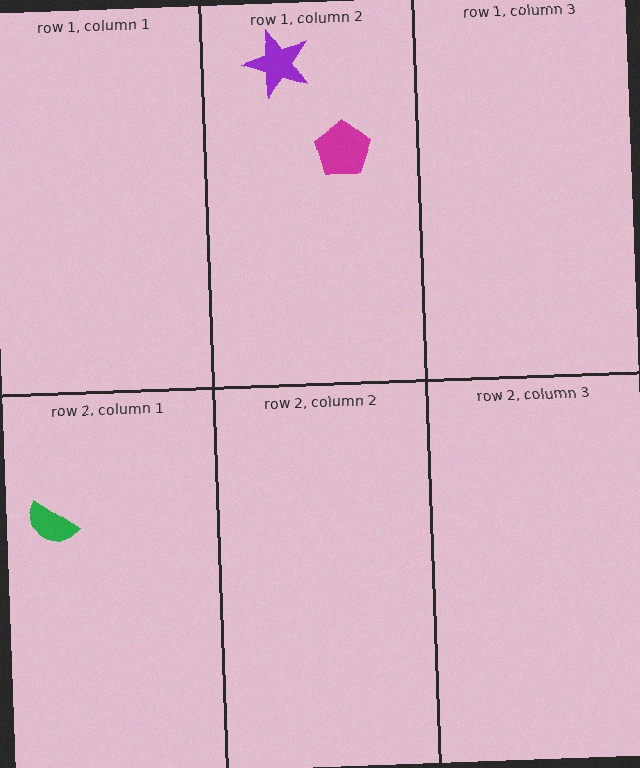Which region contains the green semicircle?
The row 2, column 1 region.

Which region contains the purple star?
The row 1, column 2 region.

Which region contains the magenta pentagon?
The row 1, column 2 region.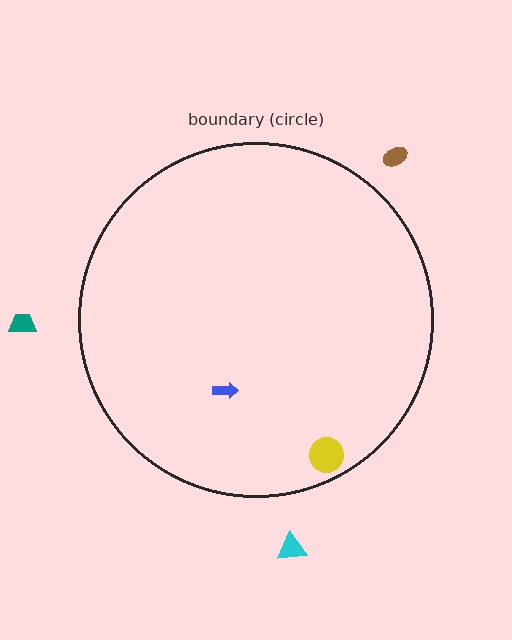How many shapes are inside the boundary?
2 inside, 3 outside.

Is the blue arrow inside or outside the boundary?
Inside.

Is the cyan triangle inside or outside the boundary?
Outside.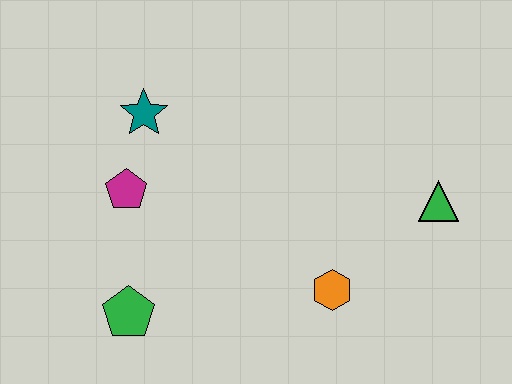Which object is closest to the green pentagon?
The magenta pentagon is closest to the green pentagon.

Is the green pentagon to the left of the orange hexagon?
Yes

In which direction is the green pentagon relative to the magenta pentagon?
The green pentagon is below the magenta pentagon.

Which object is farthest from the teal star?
The green triangle is farthest from the teal star.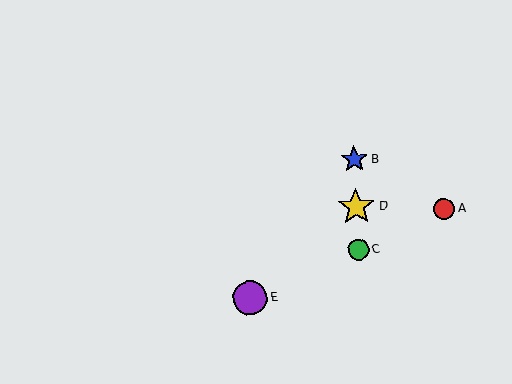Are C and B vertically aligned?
Yes, both are at x≈358.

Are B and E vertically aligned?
No, B is at x≈354 and E is at x≈250.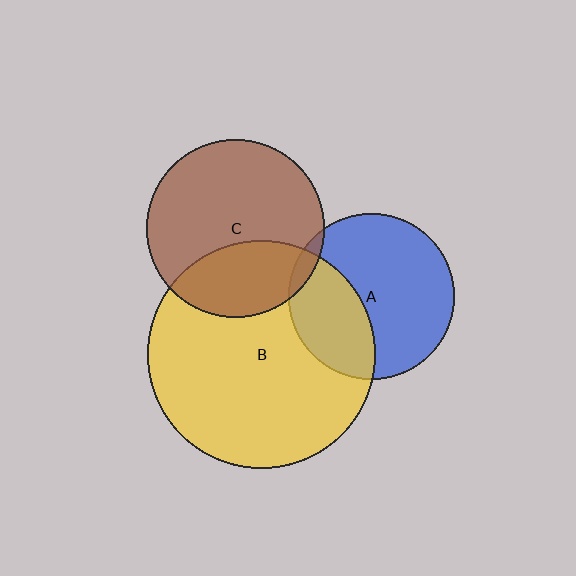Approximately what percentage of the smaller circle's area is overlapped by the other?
Approximately 5%.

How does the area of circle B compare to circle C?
Approximately 1.6 times.